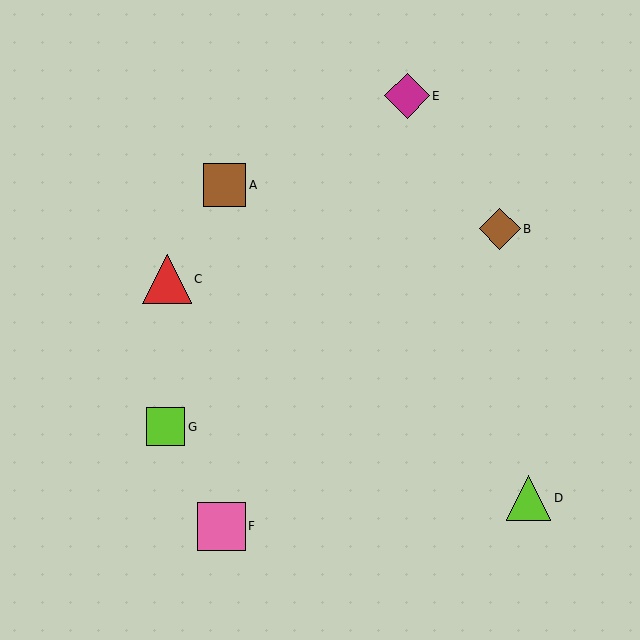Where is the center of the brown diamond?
The center of the brown diamond is at (500, 229).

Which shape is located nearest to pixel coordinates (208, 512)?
The pink square (labeled F) at (221, 526) is nearest to that location.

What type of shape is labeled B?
Shape B is a brown diamond.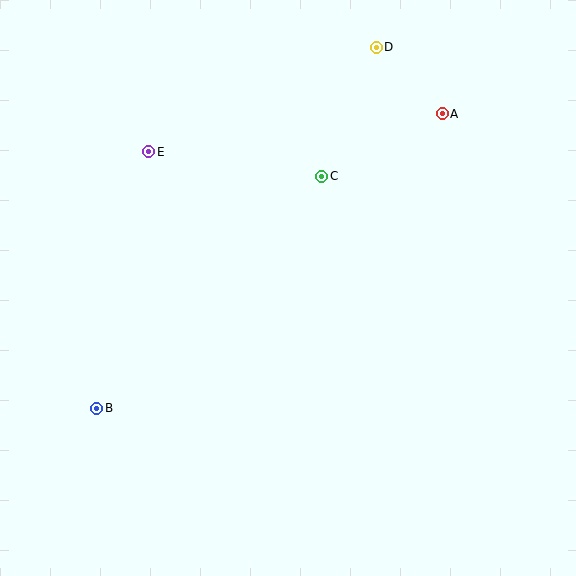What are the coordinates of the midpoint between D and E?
The midpoint between D and E is at (262, 100).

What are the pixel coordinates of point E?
Point E is at (149, 152).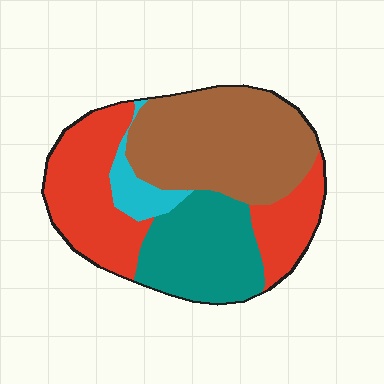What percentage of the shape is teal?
Teal takes up about one quarter (1/4) of the shape.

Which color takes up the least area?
Cyan, at roughly 5%.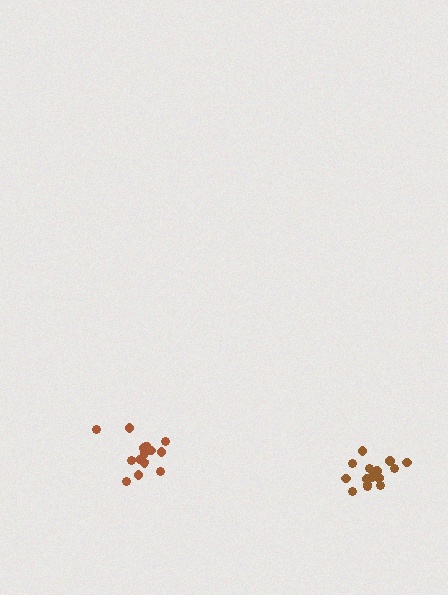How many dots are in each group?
Group 1: 15 dots, Group 2: 14 dots (29 total).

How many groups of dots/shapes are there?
There are 2 groups.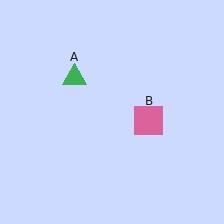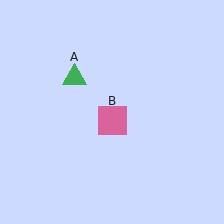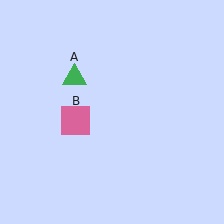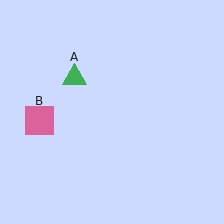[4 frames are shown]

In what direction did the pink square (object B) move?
The pink square (object B) moved left.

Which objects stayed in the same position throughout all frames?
Green triangle (object A) remained stationary.